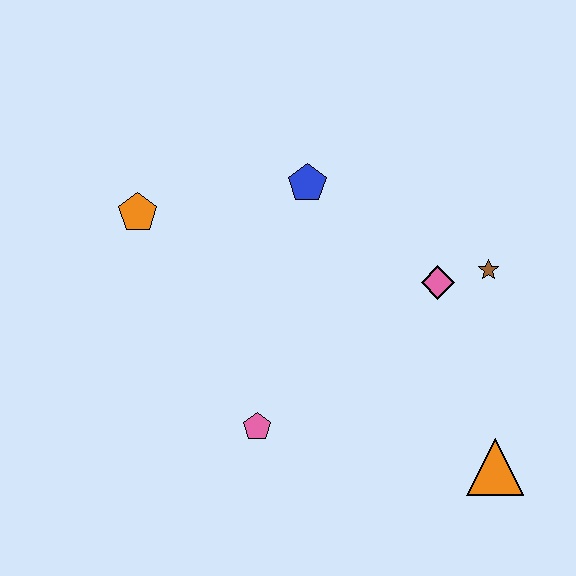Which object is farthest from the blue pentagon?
The orange triangle is farthest from the blue pentagon.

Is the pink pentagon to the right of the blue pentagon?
No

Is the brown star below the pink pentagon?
No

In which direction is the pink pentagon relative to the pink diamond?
The pink pentagon is to the left of the pink diamond.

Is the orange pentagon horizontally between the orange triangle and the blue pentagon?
No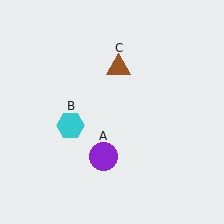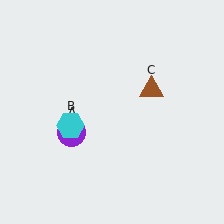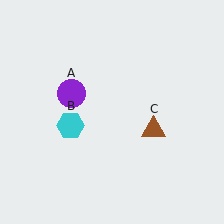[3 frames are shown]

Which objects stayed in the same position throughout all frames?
Cyan hexagon (object B) remained stationary.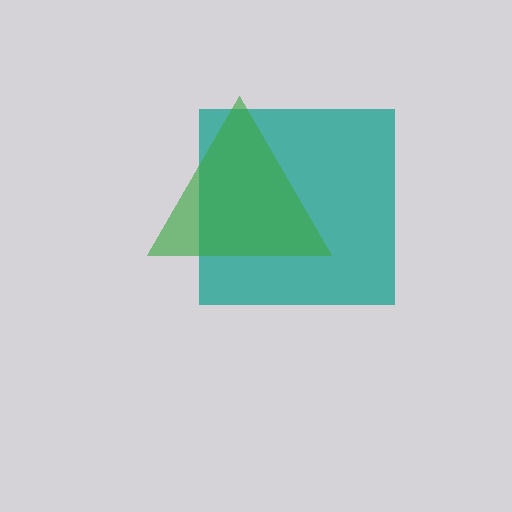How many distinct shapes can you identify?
There are 2 distinct shapes: a teal square, a green triangle.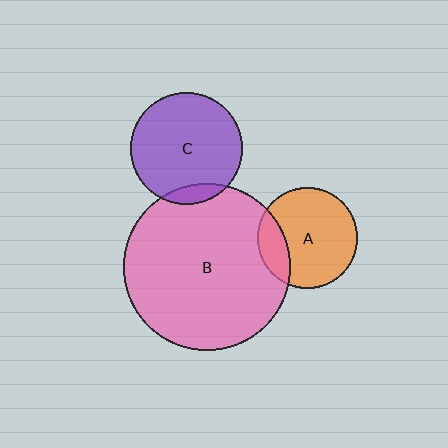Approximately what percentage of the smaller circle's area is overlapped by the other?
Approximately 20%.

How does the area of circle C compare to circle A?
Approximately 1.3 times.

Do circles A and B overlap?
Yes.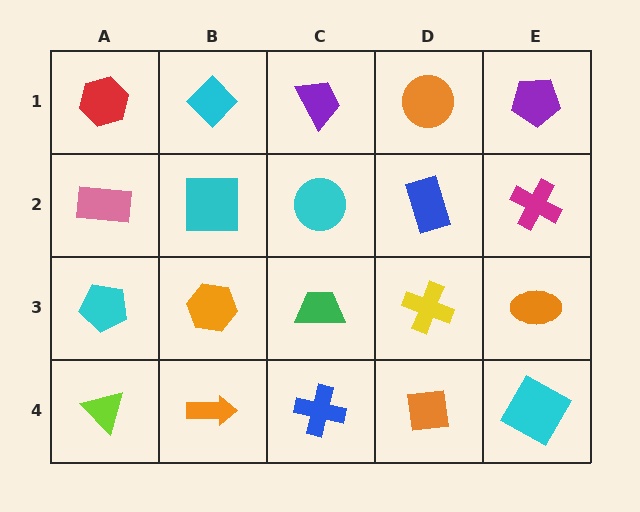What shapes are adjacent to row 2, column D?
An orange circle (row 1, column D), a yellow cross (row 3, column D), a cyan circle (row 2, column C), a magenta cross (row 2, column E).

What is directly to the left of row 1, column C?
A cyan diamond.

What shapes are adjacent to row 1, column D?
A blue rectangle (row 2, column D), a purple trapezoid (row 1, column C), a purple pentagon (row 1, column E).